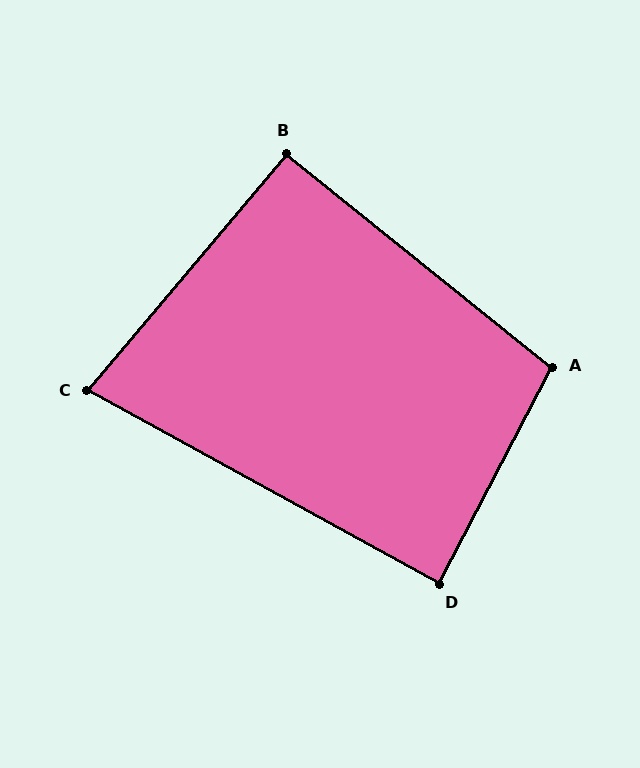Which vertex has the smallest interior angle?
C, at approximately 79 degrees.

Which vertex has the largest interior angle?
A, at approximately 101 degrees.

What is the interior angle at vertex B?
Approximately 91 degrees (approximately right).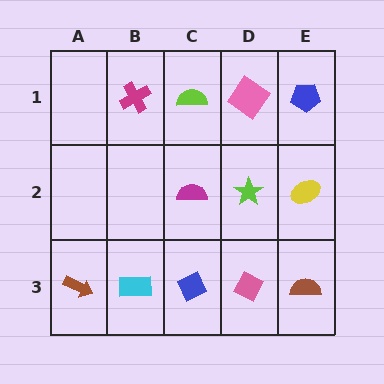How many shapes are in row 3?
5 shapes.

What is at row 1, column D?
A pink diamond.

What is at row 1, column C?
A lime semicircle.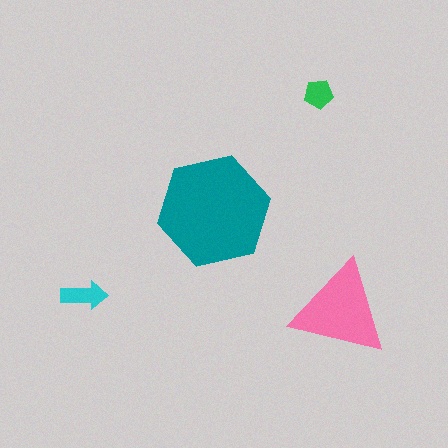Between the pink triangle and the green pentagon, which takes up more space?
The pink triangle.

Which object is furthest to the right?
The pink triangle is rightmost.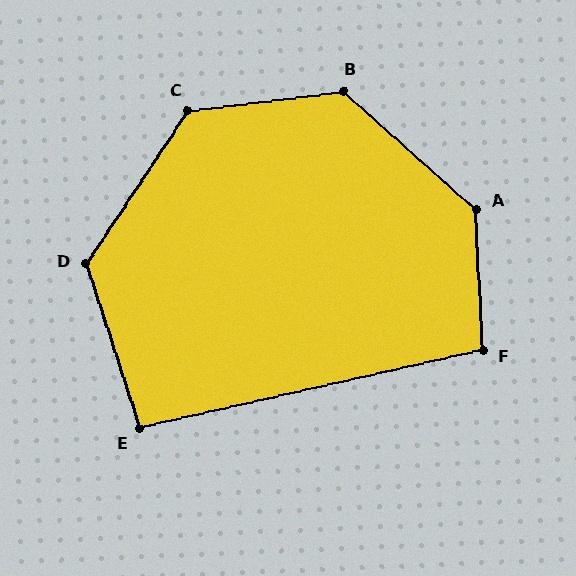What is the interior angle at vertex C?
Approximately 130 degrees (obtuse).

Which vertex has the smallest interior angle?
E, at approximately 96 degrees.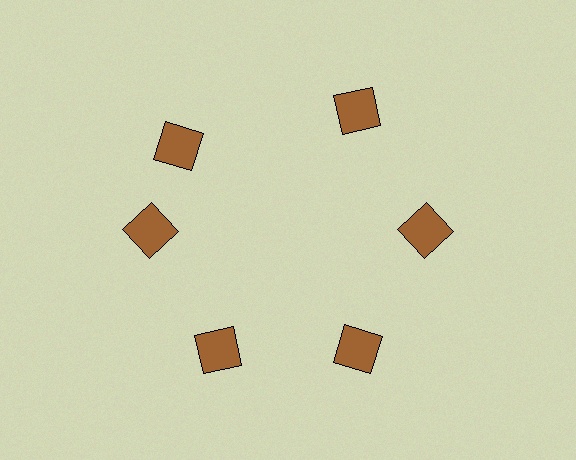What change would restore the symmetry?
The symmetry would be restored by rotating it back into even spacing with its neighbors so that all 6 squares sit at equal angles and equal distance from the center.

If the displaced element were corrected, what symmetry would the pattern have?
It would have 6-fold rotational symmetry — the pattern would map onto itself every 60 degrees.